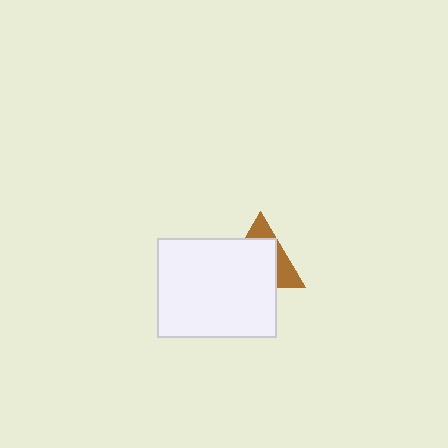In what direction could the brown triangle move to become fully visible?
The brown triangle could move toward the upper-right. That would shift it out from behind the white rectangle entirely.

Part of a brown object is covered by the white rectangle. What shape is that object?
It is a triangle.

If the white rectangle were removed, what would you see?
You would see the complete brown triangle.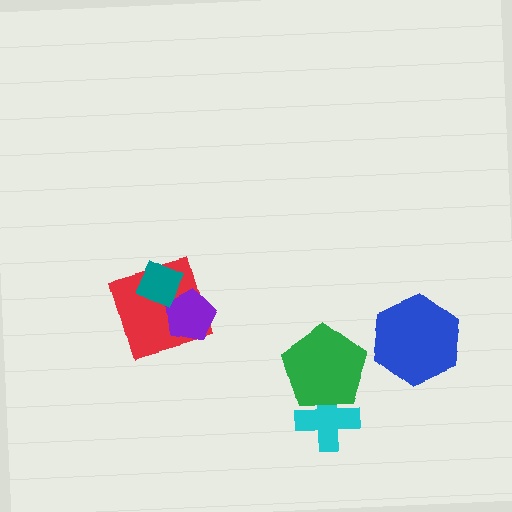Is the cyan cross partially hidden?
Yes, it is partially covered by another shape.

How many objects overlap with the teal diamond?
2 objects overlap with the teal diamond.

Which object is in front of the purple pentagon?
The teal diamond is in front of the purple pentagon.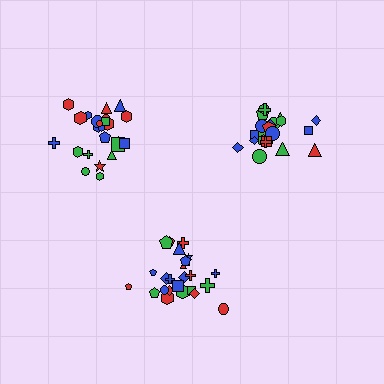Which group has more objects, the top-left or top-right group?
The top-left group.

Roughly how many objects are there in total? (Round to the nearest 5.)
Roughly 70 objects in total.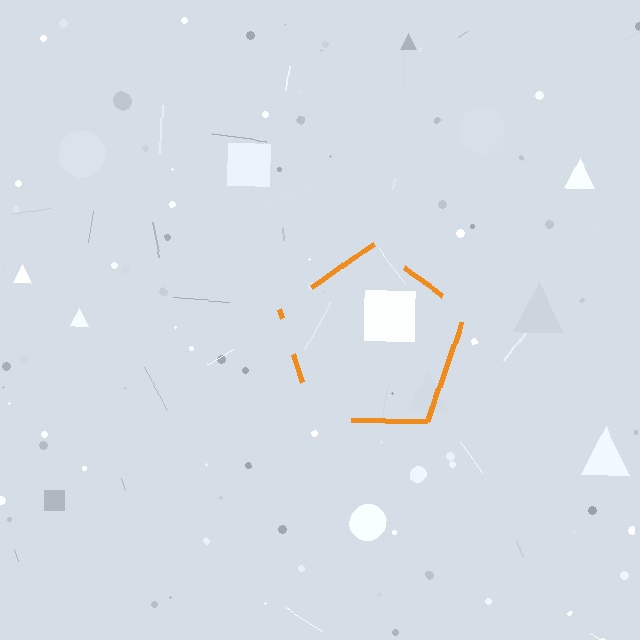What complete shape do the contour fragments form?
The contour fragments form a pentagon.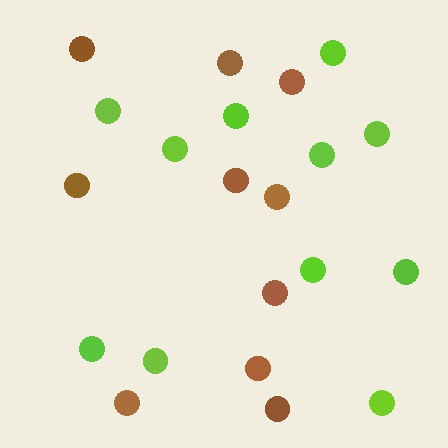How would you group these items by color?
There are 2 groups: one group of brown circles (10) and one group of lime circles (11).